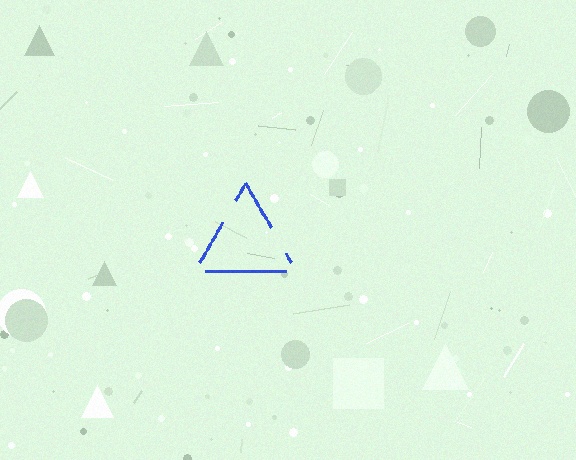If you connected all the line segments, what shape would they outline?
They would outline a triangle.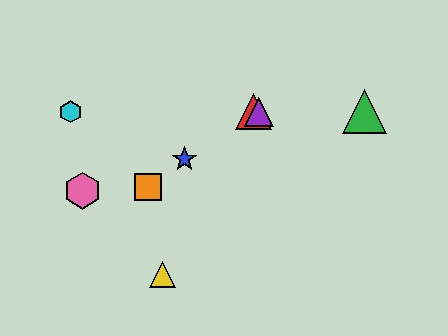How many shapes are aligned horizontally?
4 shapes (the red triangle, the green triangle, the purple triangle, the cyan hexagon) are aligned horizontally.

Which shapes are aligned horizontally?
The red triangle, the green triangle, the purple triangle, the cyan hexagon are aligned horizontally.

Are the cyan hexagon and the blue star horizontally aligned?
No, the cyan hexagon is at y≈112 and the blue star is at y≈159.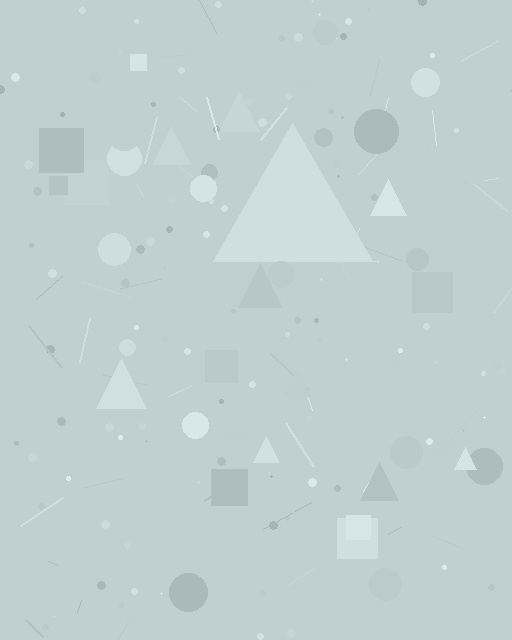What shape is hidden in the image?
A triangle is hidden in the image.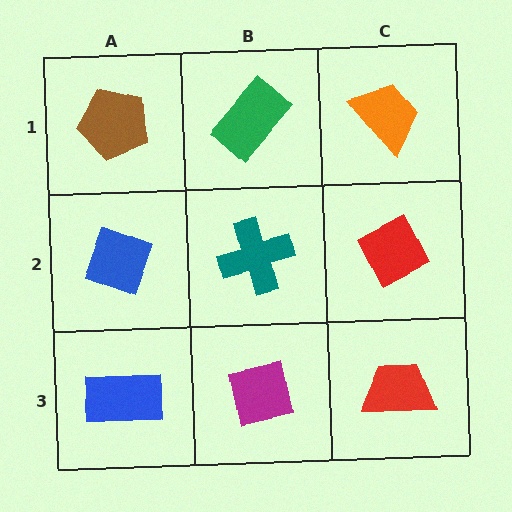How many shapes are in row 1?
3 shapes.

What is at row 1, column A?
A brown pentagon.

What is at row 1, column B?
A green rectangle.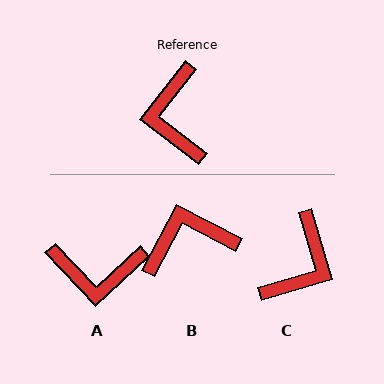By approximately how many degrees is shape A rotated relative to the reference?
Approximately 81 degrees counter-clockwise.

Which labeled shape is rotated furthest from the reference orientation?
C, about 144 degrees away.